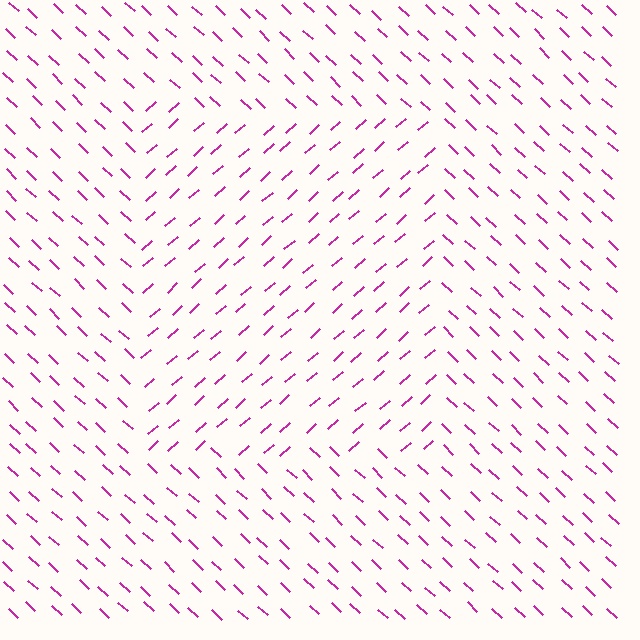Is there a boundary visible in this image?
Yes, there is a texture boundary formed by a change in line orientation.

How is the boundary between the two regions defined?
The boundary is defined purely by a change in line orientation (approximately 85 degrees difference). All lines are the same color and thickness.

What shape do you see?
I see a rectangle.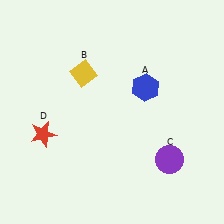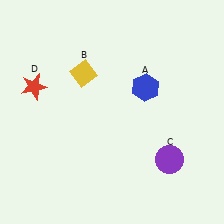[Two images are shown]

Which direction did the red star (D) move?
The red star (D) moved up.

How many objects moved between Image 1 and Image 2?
1 object moved between the two images.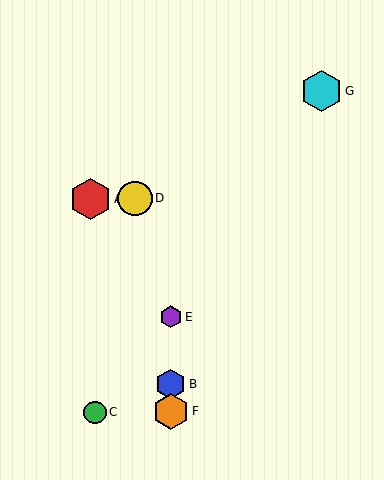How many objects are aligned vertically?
3 objects (B, E, F) are aligned vertically.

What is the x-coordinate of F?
Object F is at x≈171.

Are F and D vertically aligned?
No, F is at x≈171 and D is at x≈135.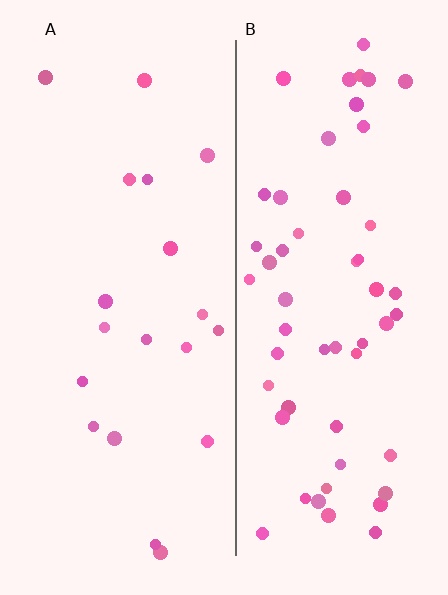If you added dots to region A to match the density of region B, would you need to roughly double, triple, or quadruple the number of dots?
Approximately triple.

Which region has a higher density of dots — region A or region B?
B (the right).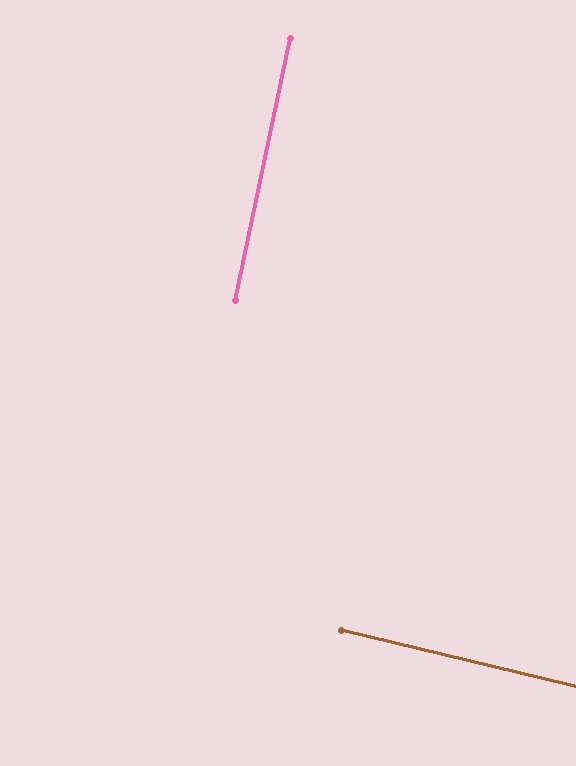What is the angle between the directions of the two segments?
Approximately 88 degrees.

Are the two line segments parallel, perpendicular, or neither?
Perpendicular — they meet at approximately 88°.